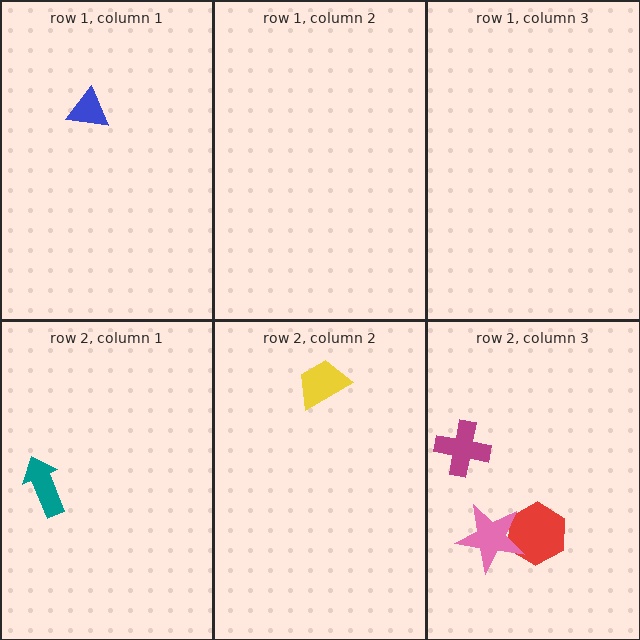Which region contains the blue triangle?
The row 1, column 1 region.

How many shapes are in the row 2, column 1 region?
1.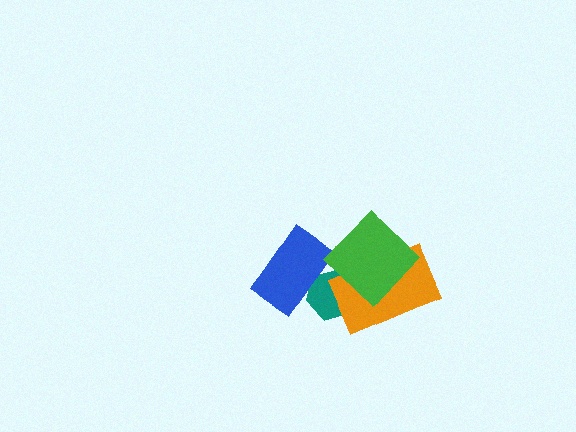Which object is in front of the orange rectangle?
The green diamond is in front of the orange rectangle.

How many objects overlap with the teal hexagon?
2 objects overlap with the teal hexagon.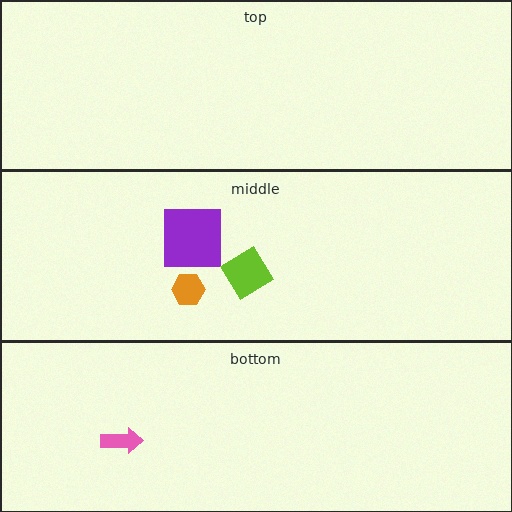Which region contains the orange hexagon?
The middle region.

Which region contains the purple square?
The middle region.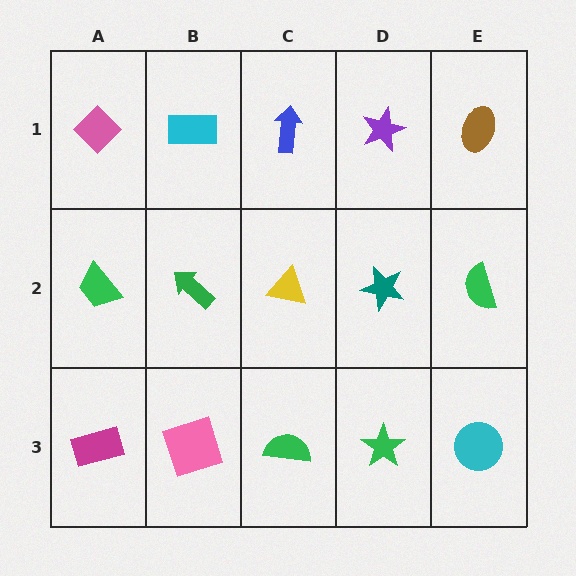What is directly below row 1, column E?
A green semicircle.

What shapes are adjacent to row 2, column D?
A purple star (row 1, column D), a green star (row 3, column D), a yellow triangle (row 2, column C), a green semicircle (row 2, column E).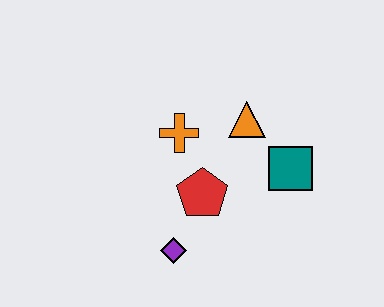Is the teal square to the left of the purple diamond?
No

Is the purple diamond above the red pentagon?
No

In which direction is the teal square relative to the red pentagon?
The teal square is to the right of the red pentagon.